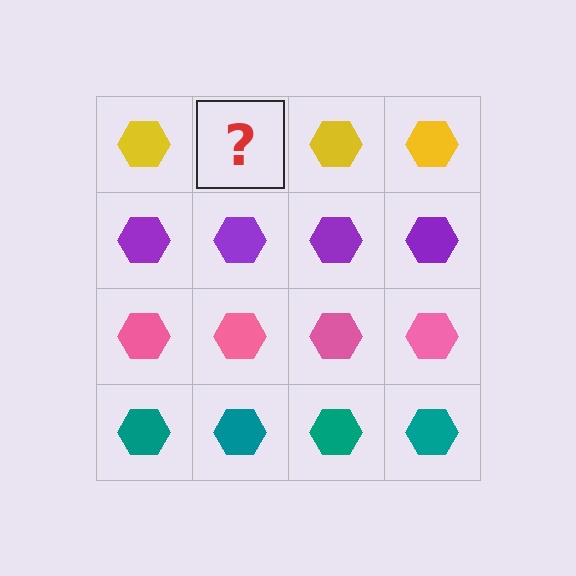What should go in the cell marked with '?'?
The missing cell should contain a yellow hexagon.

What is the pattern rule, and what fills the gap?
The rule is that each row has a consistent color. The gap should be filled with a yellow hexagon.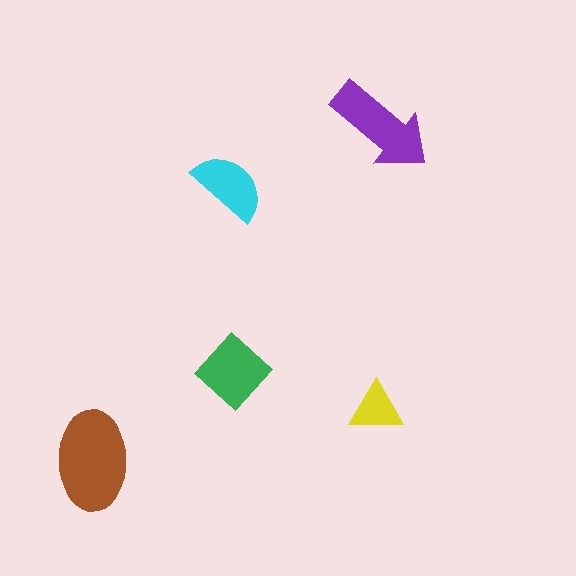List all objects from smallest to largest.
The yellow triangle, the cyan semicircle, the green diamond, the purple arrow, the brown ellipse.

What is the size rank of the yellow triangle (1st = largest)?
5th.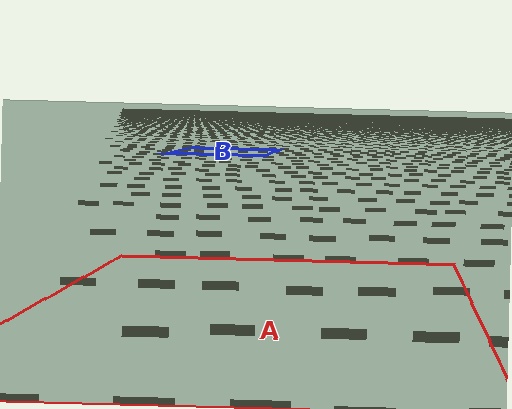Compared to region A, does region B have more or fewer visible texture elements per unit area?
Region B has more texture elements per unit area — they are packed more densely because it is farther away.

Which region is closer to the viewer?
Region A is closer. The texture elements there are larger and more spread out.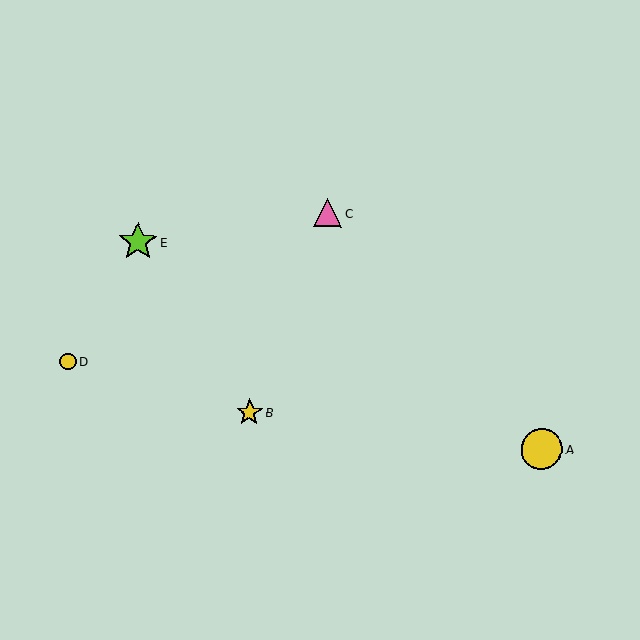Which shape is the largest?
The yellow circle (labeled A) is the largest.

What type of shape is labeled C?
Shape C is a pink triangle.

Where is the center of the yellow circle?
The center of the yellow circle is at (68, 362).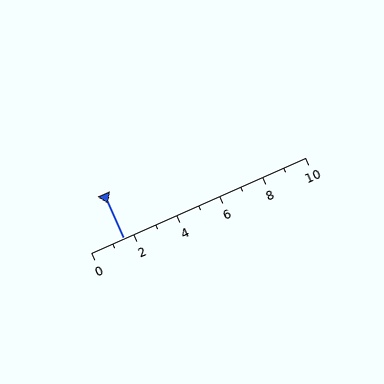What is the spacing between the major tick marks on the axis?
The major ticks are spaced 2 apart.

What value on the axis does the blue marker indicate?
The marker indicates approximately 1.5.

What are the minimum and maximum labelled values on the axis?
The axis runs from 0 to 10.